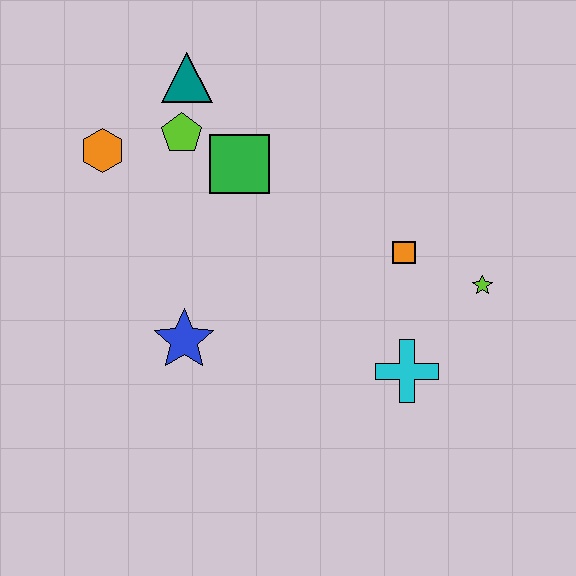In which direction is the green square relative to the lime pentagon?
The green square is to the right of the lime pentagon.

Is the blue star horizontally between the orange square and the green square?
No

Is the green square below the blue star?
No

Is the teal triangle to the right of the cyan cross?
No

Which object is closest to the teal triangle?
The lime pentagon is closest to the teal triangle.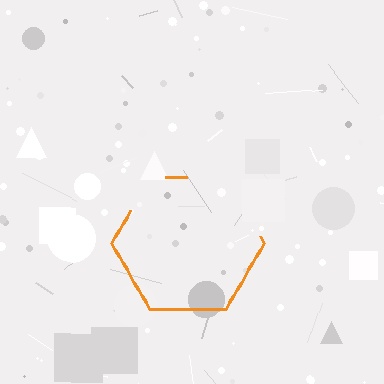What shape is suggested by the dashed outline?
The dashed outline suggests a hexagon.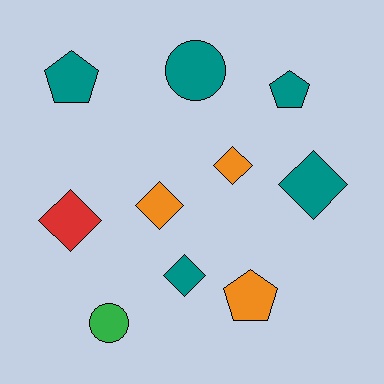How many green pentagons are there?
There are no green pentagons.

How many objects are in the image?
There are 10 objects.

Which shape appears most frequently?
Diamond, with 5 objects.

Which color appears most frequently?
Teal, with 5 objects.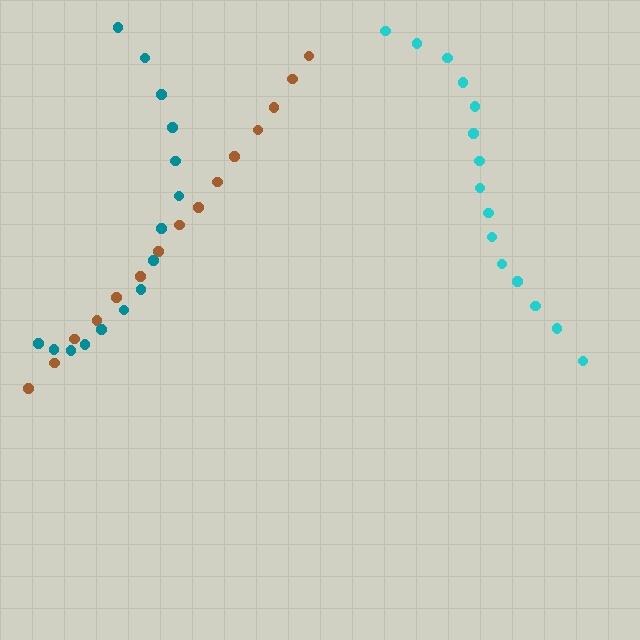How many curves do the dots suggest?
There are 3 distinct paths.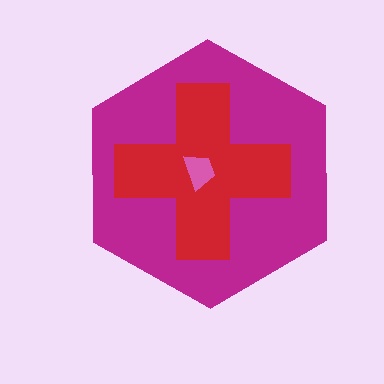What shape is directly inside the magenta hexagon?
The red cross.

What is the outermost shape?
The magenta hexagon.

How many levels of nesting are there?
3.